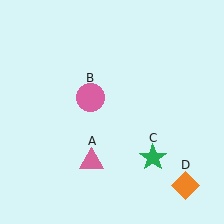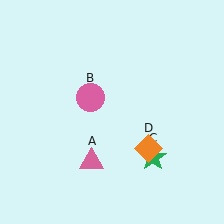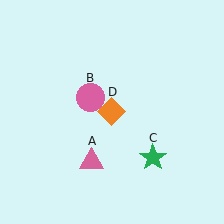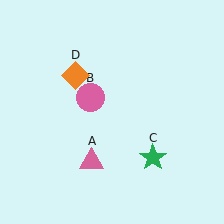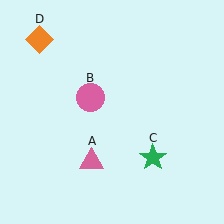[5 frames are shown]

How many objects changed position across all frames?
1 object changed position: orange diamond (object D).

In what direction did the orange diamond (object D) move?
The orange diamond (object D) moved up and to the left.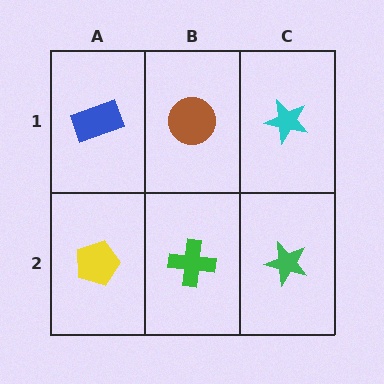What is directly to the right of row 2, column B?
A green star.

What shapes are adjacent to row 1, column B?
A green cross (row 2, column B), a blue rectangle (row 1, column A), a cyan star (row 1, column C).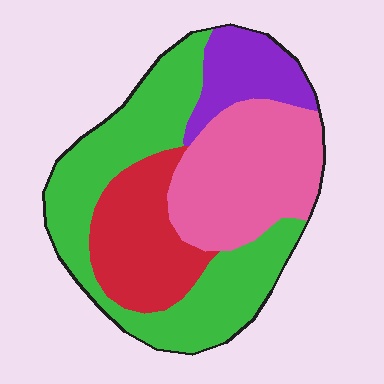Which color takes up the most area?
Green, at roughly 40%.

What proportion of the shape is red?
Red takes up about one fifth (1/5) of the shape.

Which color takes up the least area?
Purple, at roughly 10%.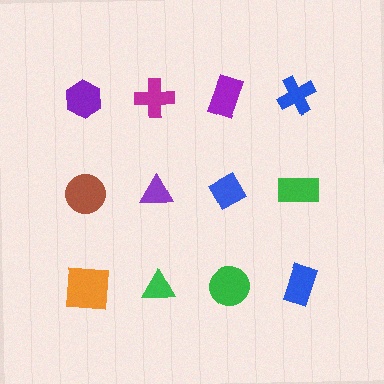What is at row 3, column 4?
A blue rectangle.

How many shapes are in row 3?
4 shapes.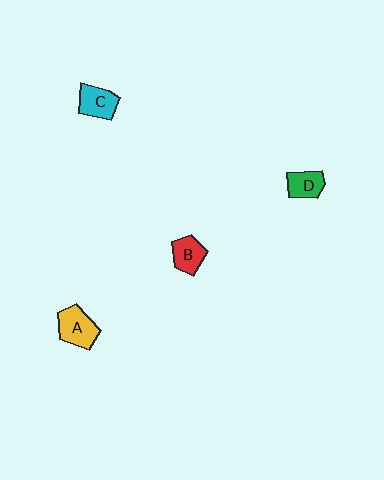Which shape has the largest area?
Shape A (yellow).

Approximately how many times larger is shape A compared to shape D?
Approximately 1.4 times.